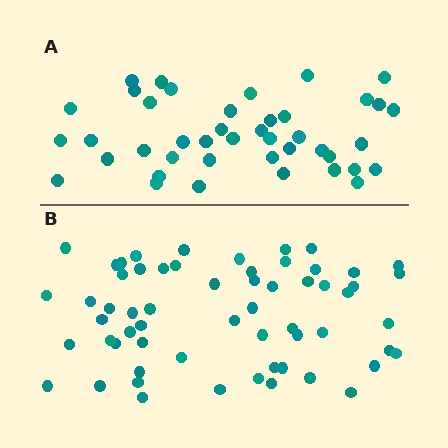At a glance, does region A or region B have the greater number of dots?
Region B (the bottom region) has more dots.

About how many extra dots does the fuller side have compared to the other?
Region B has approximately 20 more dots than region A.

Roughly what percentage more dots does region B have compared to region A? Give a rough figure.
About 45% more.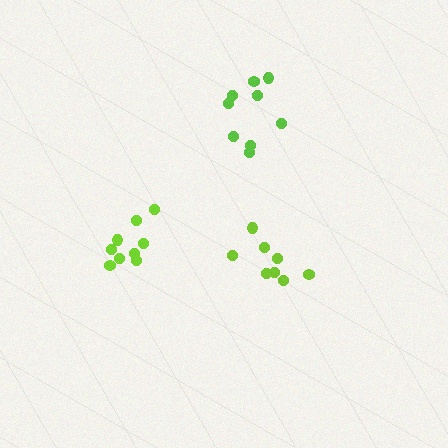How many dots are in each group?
Group 1: 8 dots, Group 2: 9 dots, Group 3: 9 dots (26 total).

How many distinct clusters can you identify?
There are 3 distinct clusters.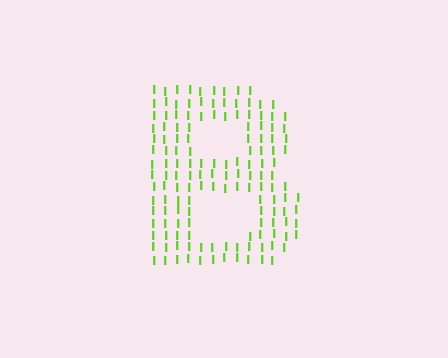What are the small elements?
The small elements are letter I's.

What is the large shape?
The large shape is the letter B.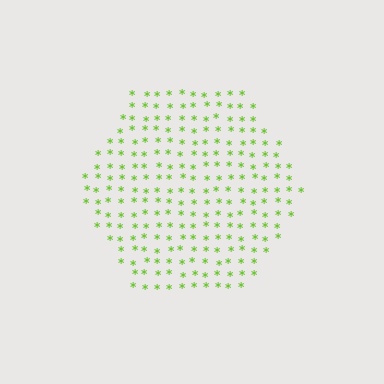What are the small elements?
The small elements are asterisks.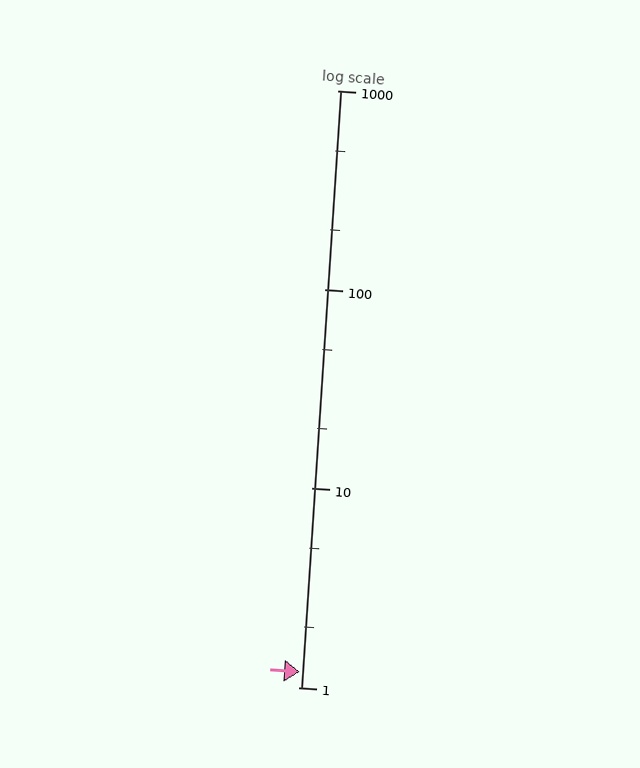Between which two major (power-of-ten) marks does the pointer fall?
The pointer is between 1 and 10.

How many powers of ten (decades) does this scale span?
The scale spans 3 decades, from 1 to 1000.